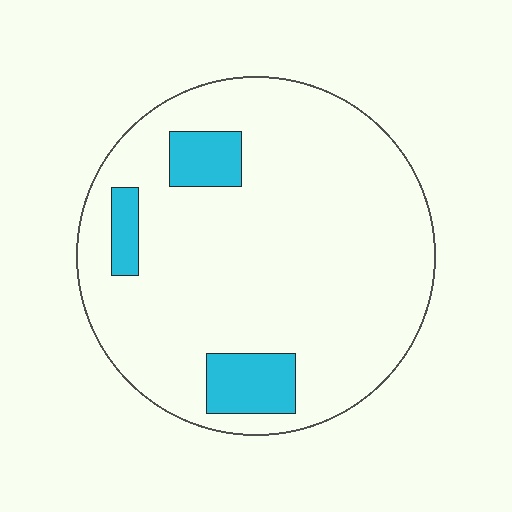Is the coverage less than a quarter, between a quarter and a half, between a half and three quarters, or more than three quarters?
Less than a quarter.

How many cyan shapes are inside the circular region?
3.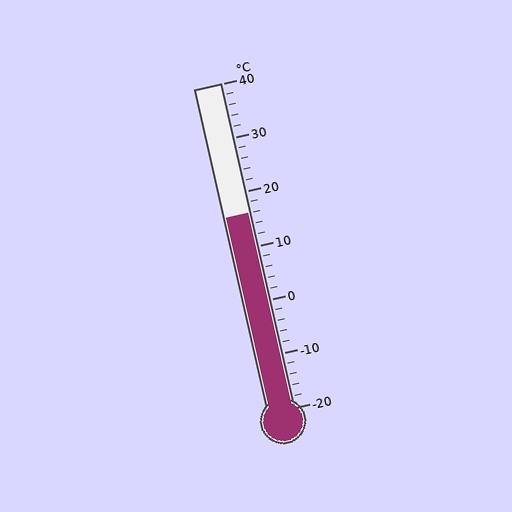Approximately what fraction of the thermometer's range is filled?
The thermometer is filled to approximately 60% of its range.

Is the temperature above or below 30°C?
The temperature is below 30°C.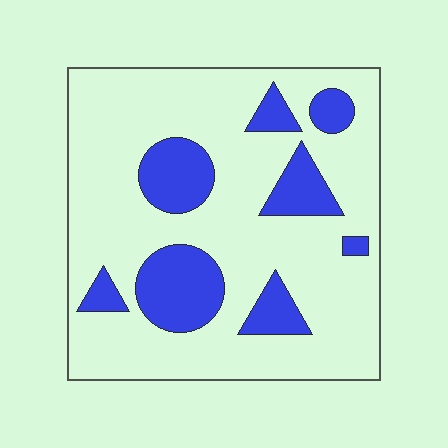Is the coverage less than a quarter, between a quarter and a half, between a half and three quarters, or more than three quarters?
Less than a quarter.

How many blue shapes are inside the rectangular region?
8.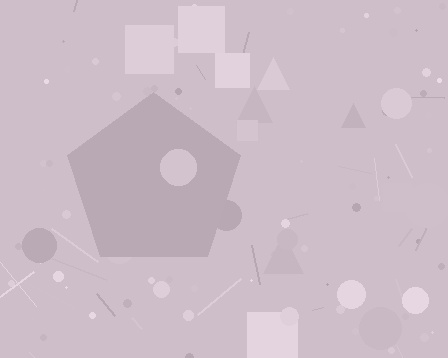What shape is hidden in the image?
A pentagon is hidden in the image.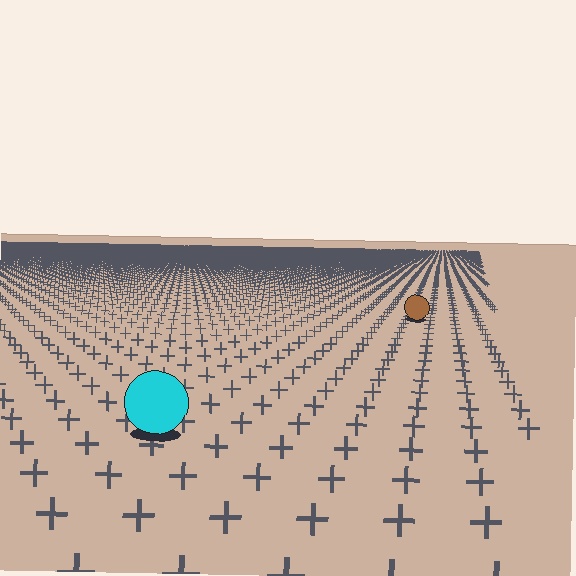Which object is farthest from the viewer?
The brown circle is farthest from the viewer. It appears smaller and the ground texture around it is denser.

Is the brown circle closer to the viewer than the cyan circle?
No. The cyan circle is closer — you can tell from the texture gradient: the ground texture is coarser near it.